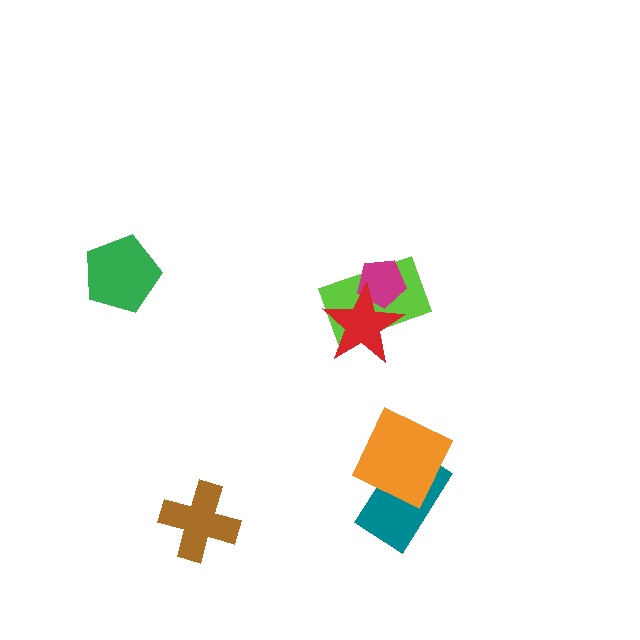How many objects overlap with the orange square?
1 object overlaps with the orange square.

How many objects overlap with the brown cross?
0 objects overlap with the brown cross.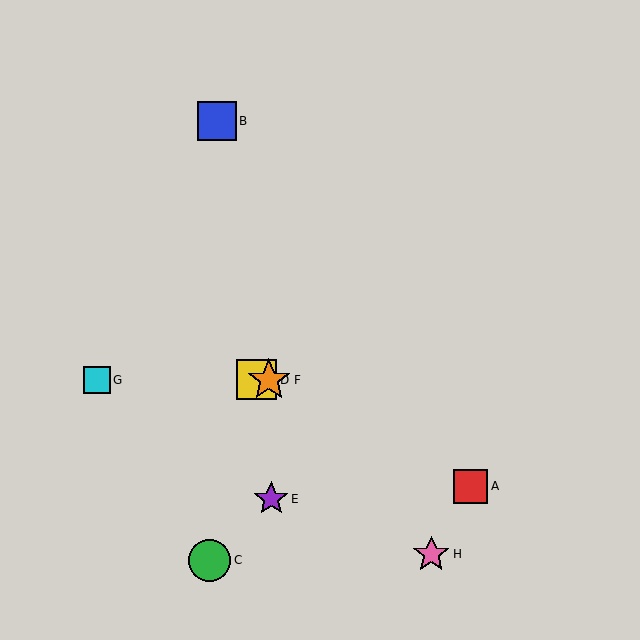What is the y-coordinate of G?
Object G is at y≈380.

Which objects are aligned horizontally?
Objects D, F, G are aligned horizontally.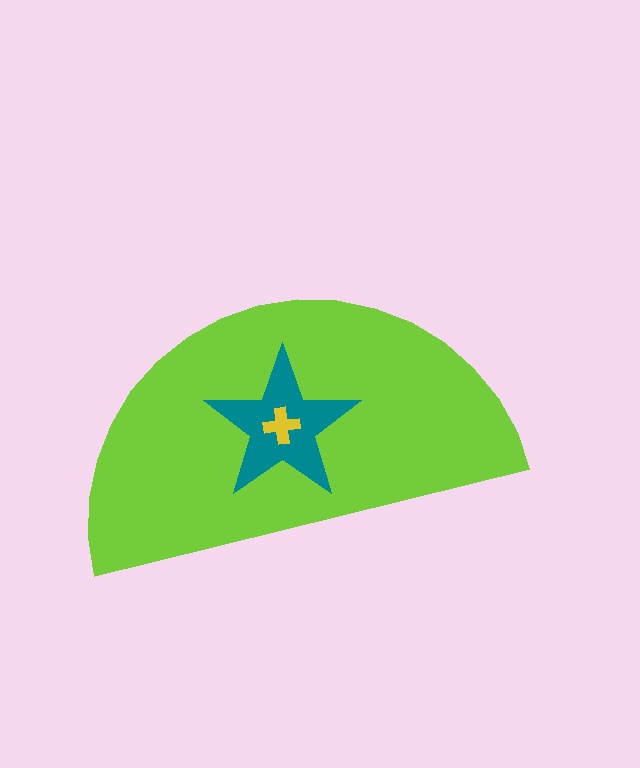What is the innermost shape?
The yellow cross.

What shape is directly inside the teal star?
The yellow cross.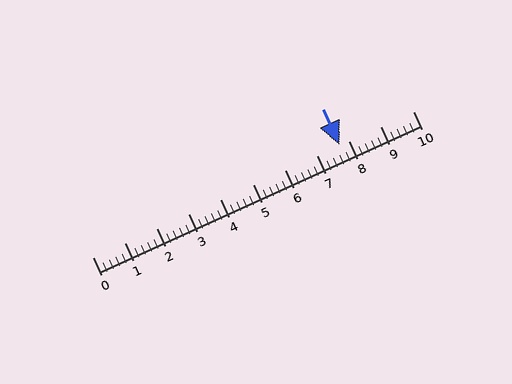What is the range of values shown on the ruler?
The ruler shows values from 0 to 10.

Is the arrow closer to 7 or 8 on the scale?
The arrow is closer to 8.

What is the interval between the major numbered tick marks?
The major tick marks are spaced 1 units apart.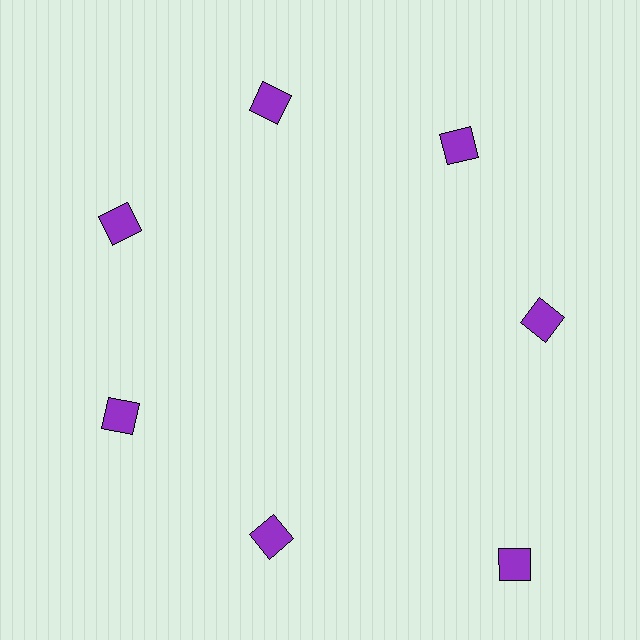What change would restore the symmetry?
The symmetry would be restored by moving it inward, back onto the ring so that all 7 diamonds sit at equal angles and equal distance from the center.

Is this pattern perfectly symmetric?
No. The 7 purple diamonds are arranged in a ring, but one element near the 5 o'clock position is pushed outward from the center, breaking the 7-fold rotational symmetry.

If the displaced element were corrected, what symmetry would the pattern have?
It would have 7-fold rotational symmetry — the pattern would map onto itself every 51 degrees.